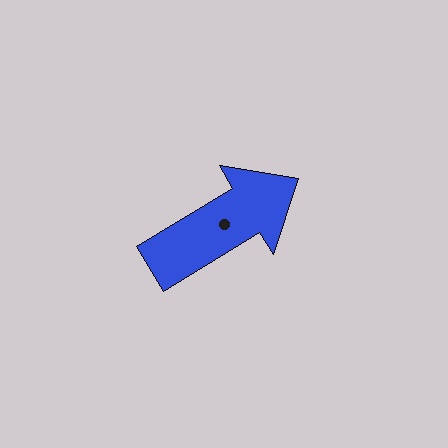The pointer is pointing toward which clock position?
Roughly 2 o'clock.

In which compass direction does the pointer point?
Northeast.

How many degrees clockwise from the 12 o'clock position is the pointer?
Approximately 59 degrees.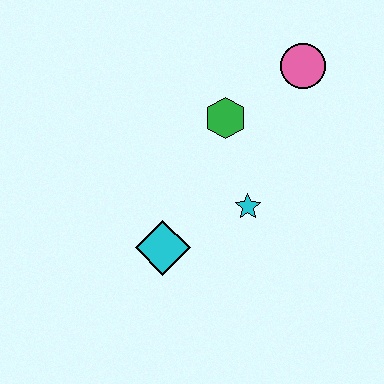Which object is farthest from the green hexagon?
The cyan diamond is farthest from the green hexagon.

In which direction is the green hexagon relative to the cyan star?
The green hexagon is above the cyan star.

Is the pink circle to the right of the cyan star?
Yes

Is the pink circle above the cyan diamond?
Yes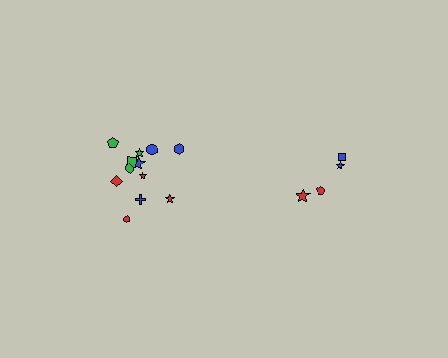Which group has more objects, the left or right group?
The left group.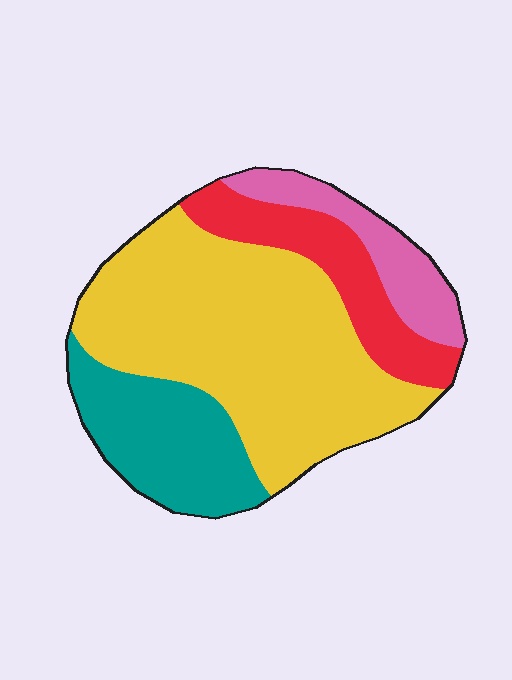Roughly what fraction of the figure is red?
Red takes up about one sixth (1/6) of the figure.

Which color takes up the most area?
Yellow, at roughly 50%.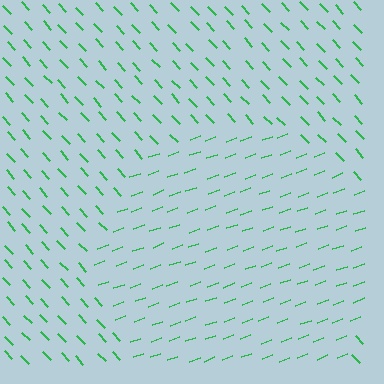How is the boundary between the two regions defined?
The boundary is defined purely by a change in line orientation (approximately 67 degrees difference). All lines are the same color and thickness.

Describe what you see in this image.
The image is filled with small green line segments. A circle region in the image has lines oriented differently from the surrounding lines, creating a visible texture boundary.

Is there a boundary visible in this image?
Yes, there is a texture boundary formed by a change in line orientation.